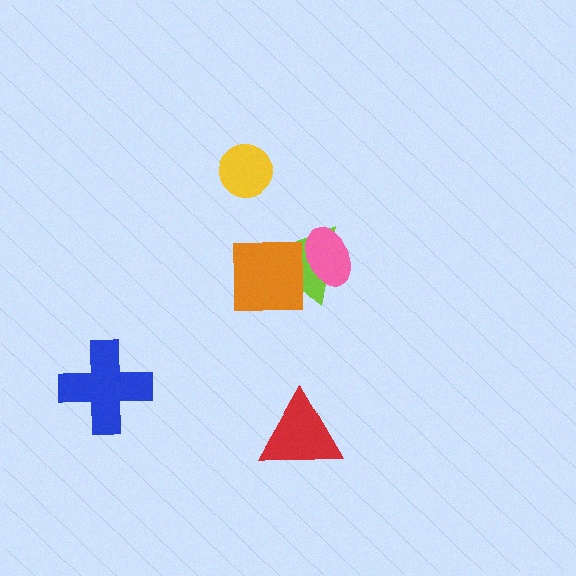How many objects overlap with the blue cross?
0 objects overlap with the blue cross.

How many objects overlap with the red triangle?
0 objects overlap with the red triangle.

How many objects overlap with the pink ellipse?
1 object overlaps with the pink ellipse.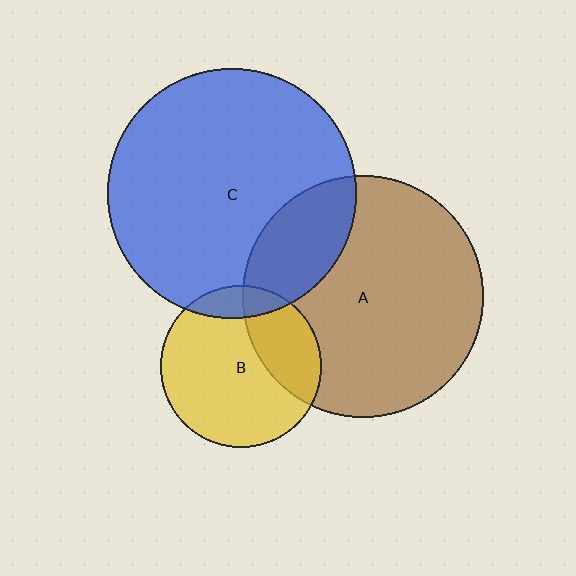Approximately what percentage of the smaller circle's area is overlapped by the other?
Approximately 20%.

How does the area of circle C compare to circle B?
Approximately 2.4 times.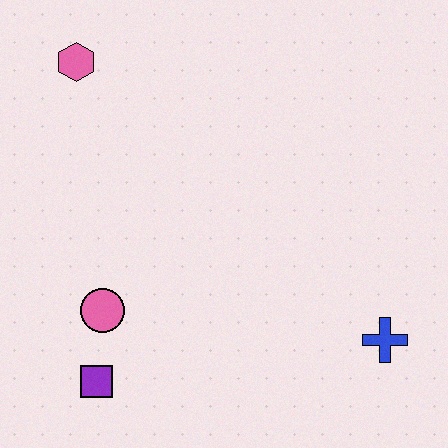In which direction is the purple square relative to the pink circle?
The purple square is below the pink circle.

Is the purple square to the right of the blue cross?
No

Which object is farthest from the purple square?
The pink hexagon is farthest from the purple square.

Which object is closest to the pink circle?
The purple square is closest to the pink circle.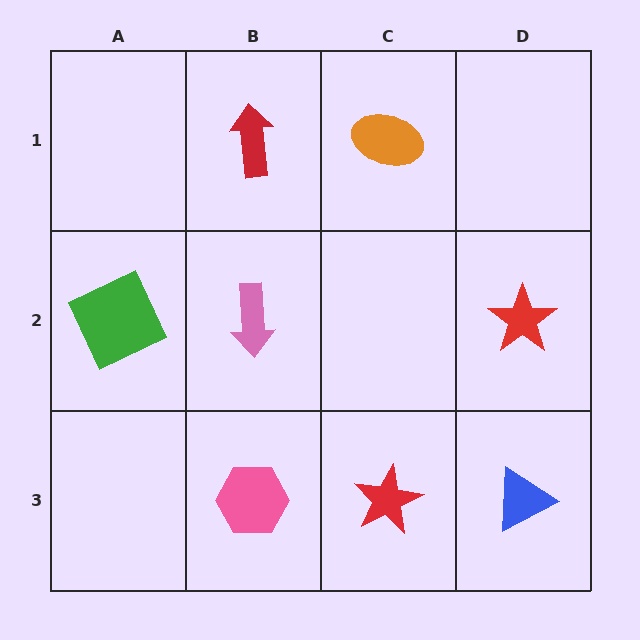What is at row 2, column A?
A green square.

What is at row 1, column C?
An orange ellipse.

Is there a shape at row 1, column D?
No, that cell is empty.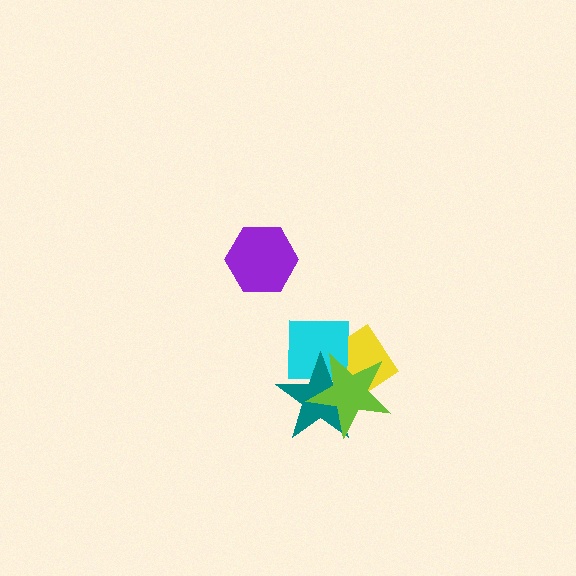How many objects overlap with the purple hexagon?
0 objects overlap with the purple hexagon.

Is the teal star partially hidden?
Yes, it is partially covered by another shape.